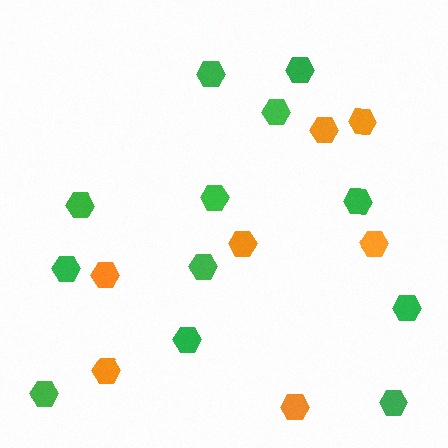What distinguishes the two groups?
There are 2 groups: one group of orange hexagons (7) and one group of green hexagons (12).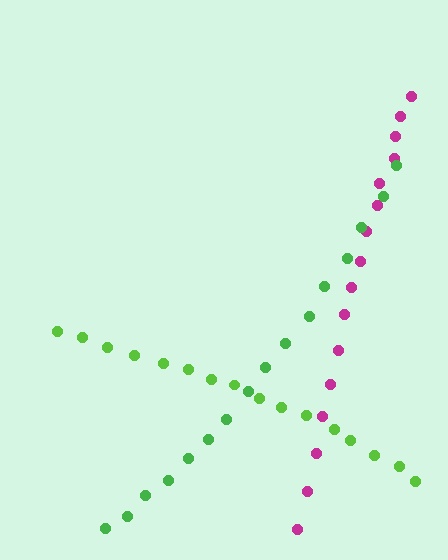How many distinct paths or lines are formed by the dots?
There are 3 distinct paths.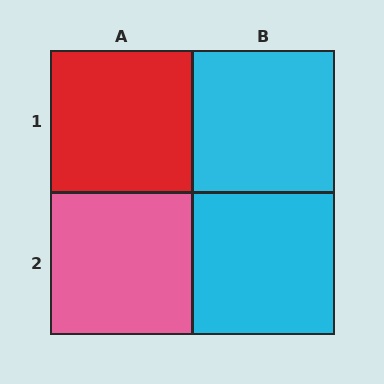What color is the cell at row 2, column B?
Cyan.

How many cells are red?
1 cell is red.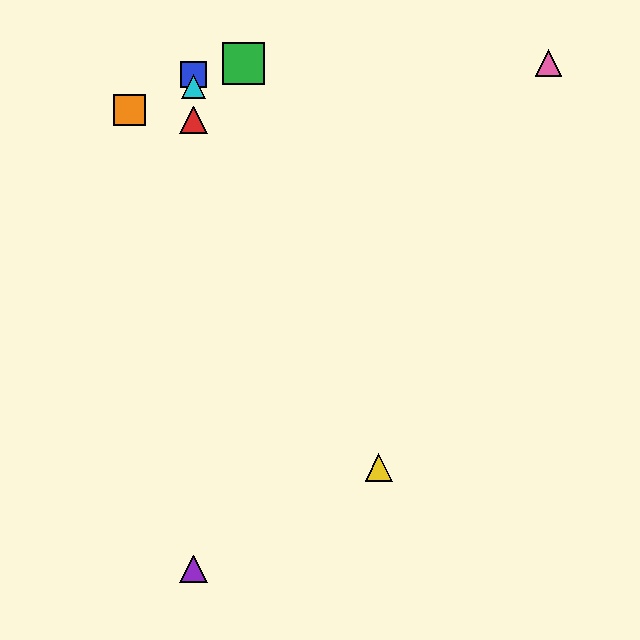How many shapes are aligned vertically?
4 shapes (the red triangle, the blue square, the purple triangle, the cyan triangle) are aligned vertically.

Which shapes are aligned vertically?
The red triangle, the blue square, the purple triangle, the cyan triangle are aligned vertically.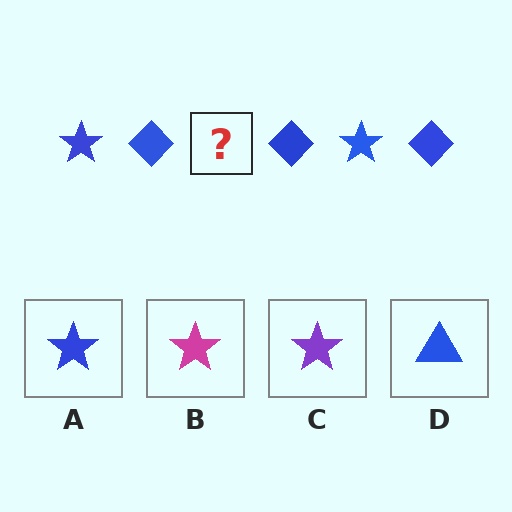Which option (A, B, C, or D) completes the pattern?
A.